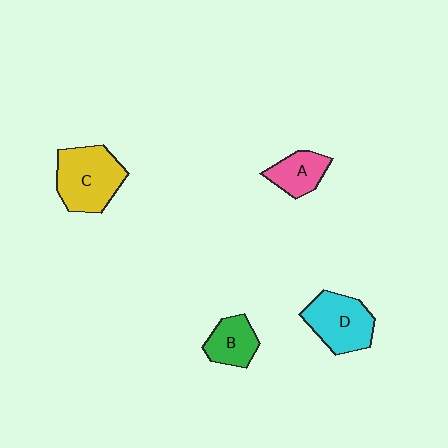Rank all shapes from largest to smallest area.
From largest to smallest: C (yellow), D (cyan), B (green), A (pink).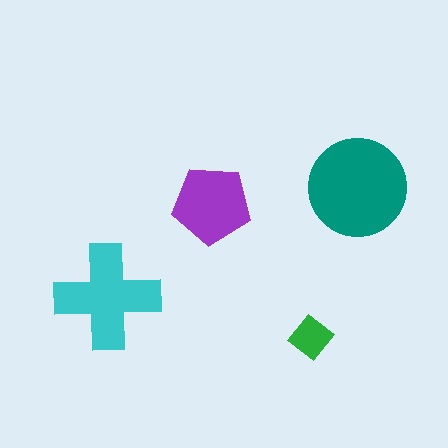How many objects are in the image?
There are 4 objects in the image.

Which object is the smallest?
The green diamond.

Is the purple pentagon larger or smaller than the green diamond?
Larger.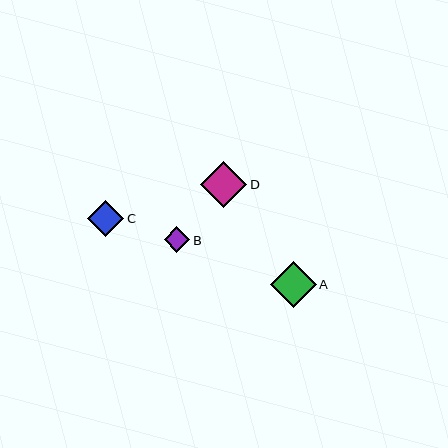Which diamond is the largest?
Diamond D is the largest with a size of approximately 46 pixels.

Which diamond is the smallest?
Diamond B is the smallest with a size of approximately 26 pixels.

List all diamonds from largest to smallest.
From largest to smallest: D, A, C, B.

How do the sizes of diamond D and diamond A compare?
Diamond D and diamond A are approximately the same size.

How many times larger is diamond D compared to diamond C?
Diamond D is approximately 1.2 times the size of diamond C.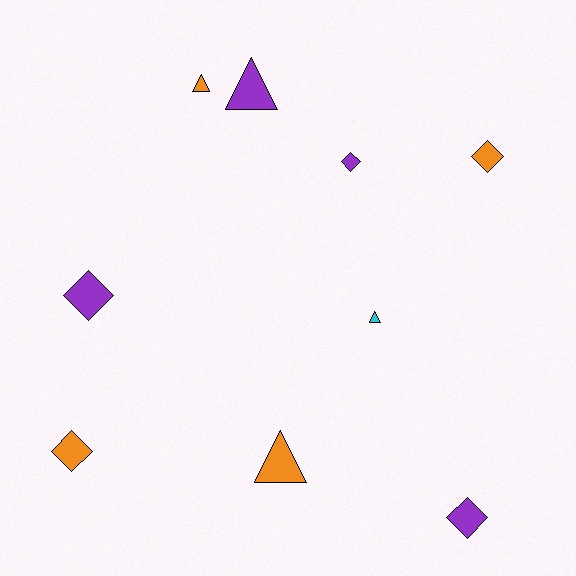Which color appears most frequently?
Purple, with 4 objects.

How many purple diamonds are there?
There are 3 purple diamonds.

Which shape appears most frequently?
Diamond, with 5 objects.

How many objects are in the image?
There are 9 objects.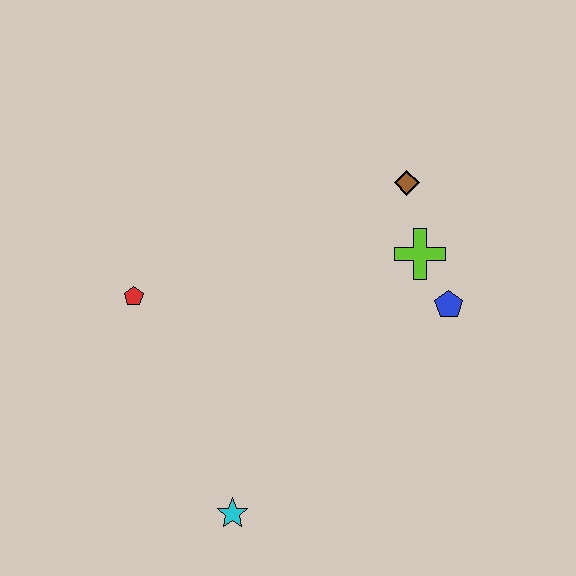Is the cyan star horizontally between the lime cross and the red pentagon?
Yes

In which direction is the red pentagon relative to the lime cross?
The red pentagon is to the left of the lime cross.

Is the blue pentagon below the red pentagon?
Yes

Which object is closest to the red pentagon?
The cyan star is closest to the red pentagon.